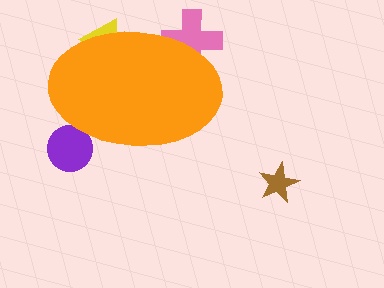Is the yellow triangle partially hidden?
Yes, the yellow triangle is partially hidden behind the orange ellipse.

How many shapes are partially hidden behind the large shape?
3 shapes are partially hidden.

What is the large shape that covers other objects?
An orange ellipse.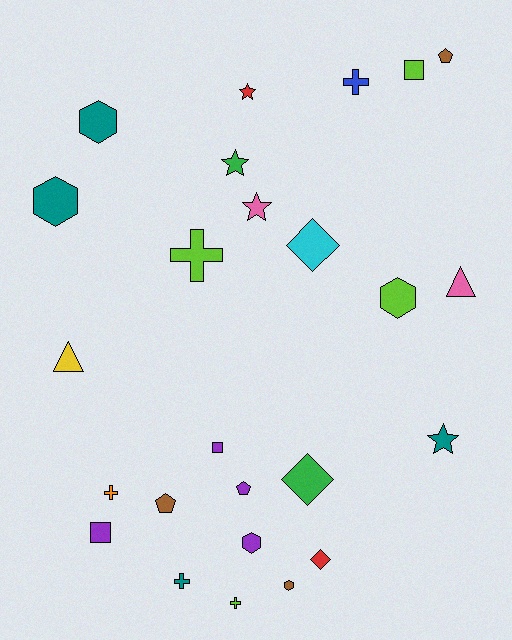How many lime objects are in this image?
There are 4 lime objects.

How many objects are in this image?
There are 25 objects.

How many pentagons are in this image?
There are 3 pentagons.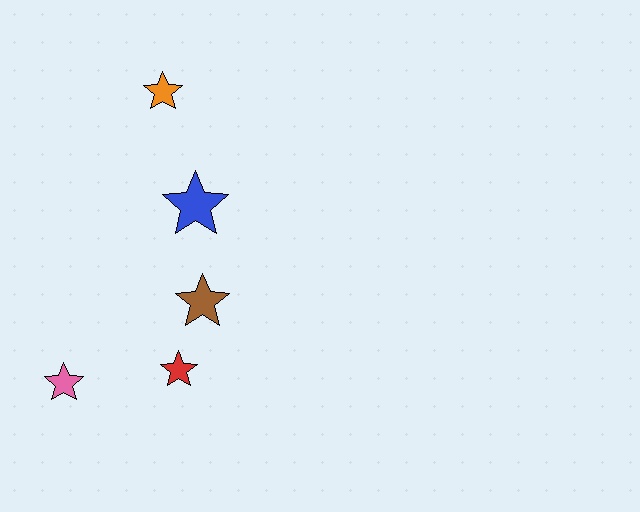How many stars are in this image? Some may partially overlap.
There are 5 stars.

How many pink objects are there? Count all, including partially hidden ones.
There is 1 pink object.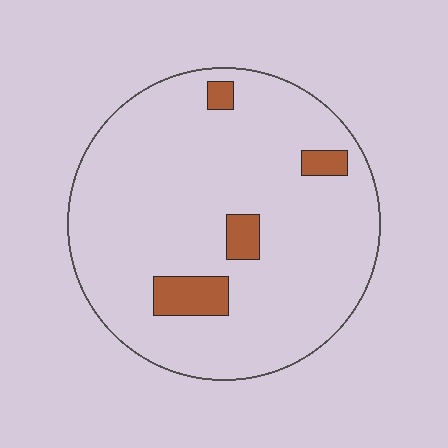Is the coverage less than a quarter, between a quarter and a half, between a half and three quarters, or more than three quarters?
Less than a quarter.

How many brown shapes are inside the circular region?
4.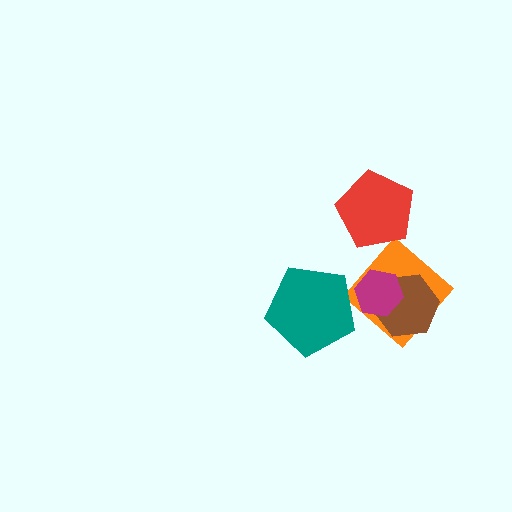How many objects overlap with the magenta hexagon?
2 objects overlap with the magenta hexagon.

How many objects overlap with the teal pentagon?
0 objects overlap with the teal pentagon.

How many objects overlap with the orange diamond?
2 objects overlap with the orange diamond.